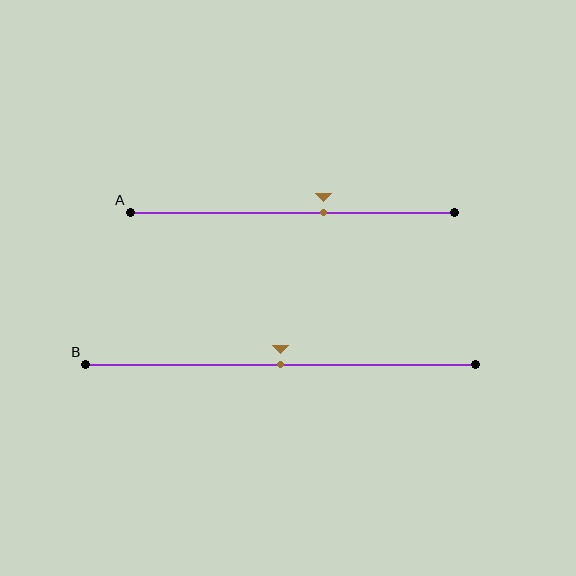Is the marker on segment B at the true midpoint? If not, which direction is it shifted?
Yes, the marker on segment B is at the true midpoint.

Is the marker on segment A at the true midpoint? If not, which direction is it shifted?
No, the marker on segment A is shifted to the right by about 10% of the segment length.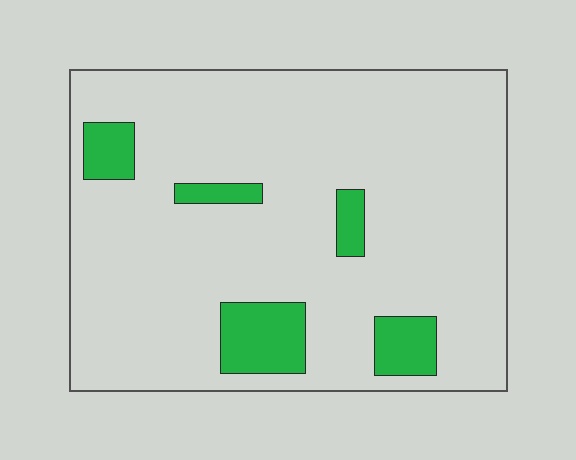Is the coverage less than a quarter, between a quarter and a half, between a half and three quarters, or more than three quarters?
Less than a quarter.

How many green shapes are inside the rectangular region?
5.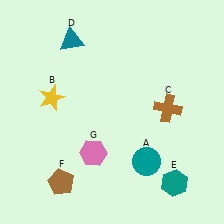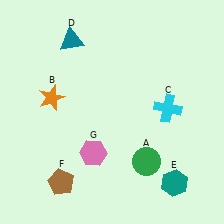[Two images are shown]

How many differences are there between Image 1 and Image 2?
There are 3 differences between the two images.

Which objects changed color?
A changed from teal to green. B changed from yellow to orange. C changed from brown to cyan.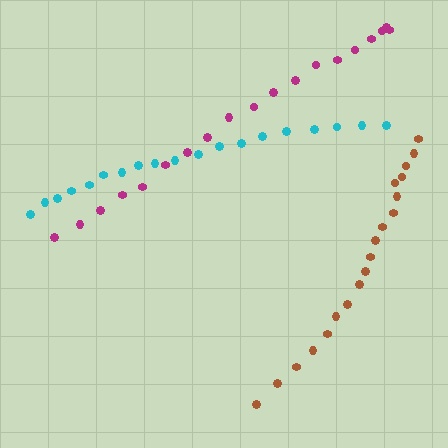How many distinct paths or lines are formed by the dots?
There are 3 distinct paths.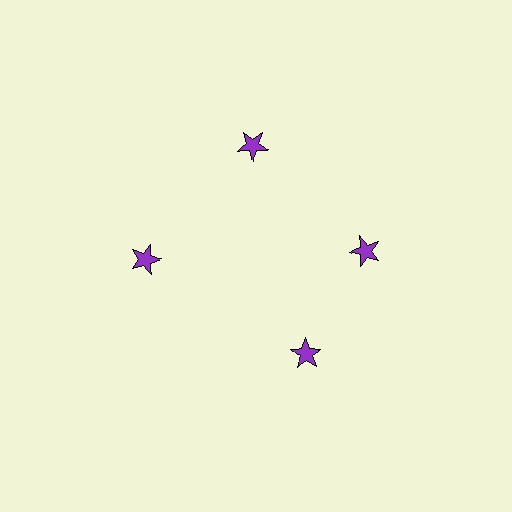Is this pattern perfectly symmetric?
No. The 4 purple stars are arranged in a ring, but one element near the 6 o'clock position is rotated out of alignment along the ring, breaking the 4-fold rotational symmetry.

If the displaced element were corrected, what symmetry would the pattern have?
It would have 4-fold rotational symmetry — the pattern would map onto itself every 90 degrees.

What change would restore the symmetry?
The symmetry would be restored by rotating it back into even spacing with its neighbors so that all 4 stars sit at equal angles and equal distance from the center.